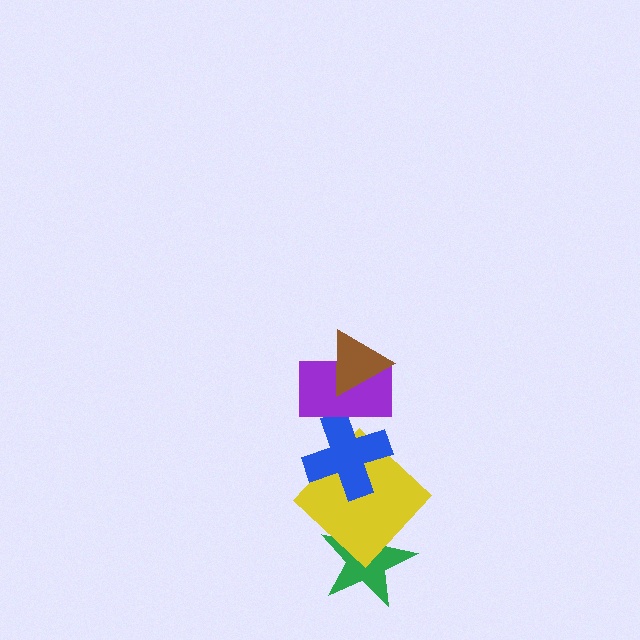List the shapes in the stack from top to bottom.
From top to bottom: the brown triangle, the purple rectangle, the blue cross, the yellow diamond, the green star.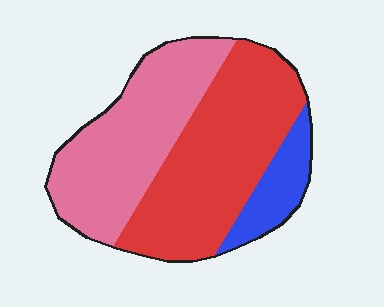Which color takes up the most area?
Red, at roughly 50%.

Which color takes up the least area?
Blue, at roughly 10%.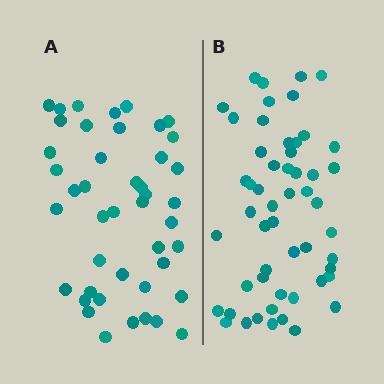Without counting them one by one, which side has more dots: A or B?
Region B (the right region) has more dots.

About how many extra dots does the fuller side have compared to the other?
Region B has roughly 8 or so more dots than region A.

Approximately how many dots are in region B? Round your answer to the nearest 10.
About 50 dots. (The exact count is 53, which rounds to 50.)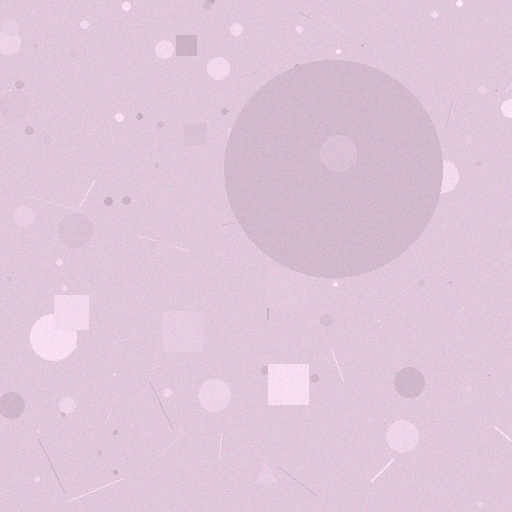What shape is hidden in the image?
A circle is hidden in the image.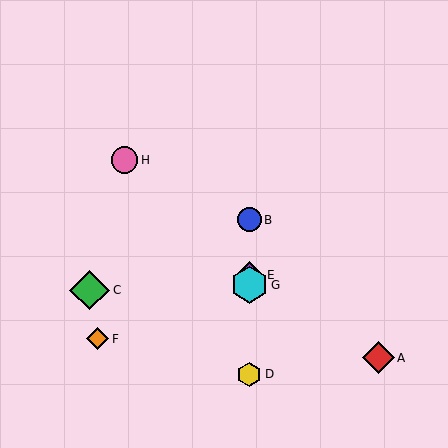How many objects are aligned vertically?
4 objects (B, D, E, G) are aligned vertically.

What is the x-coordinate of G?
Object G is at x≈249.